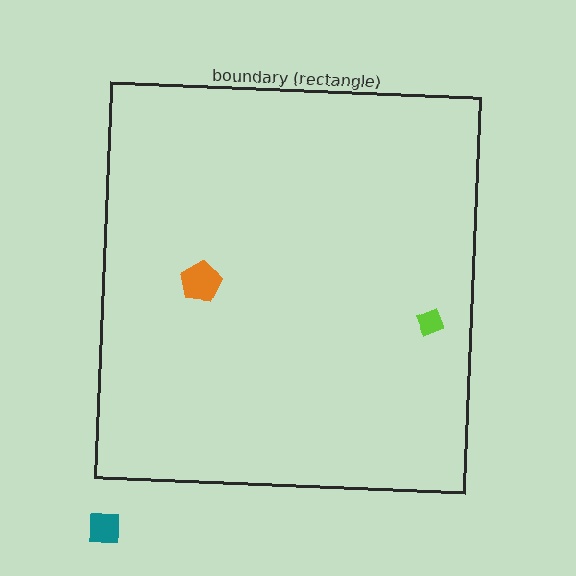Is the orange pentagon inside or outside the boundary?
Inside.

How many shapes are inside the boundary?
2 inside, 1 outside.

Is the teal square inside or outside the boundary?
Outside.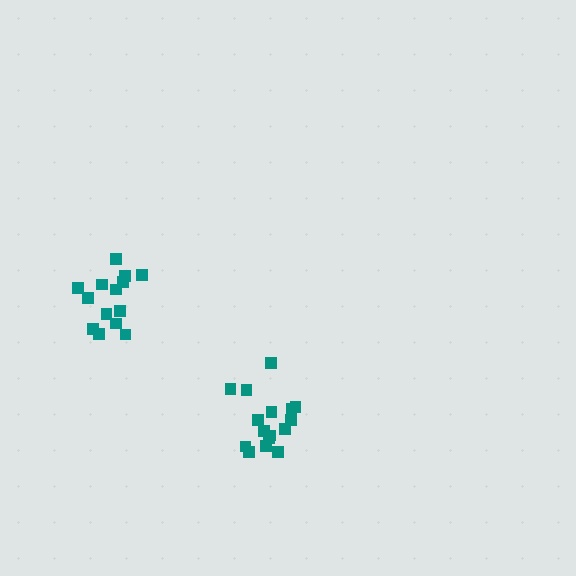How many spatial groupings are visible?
There are 2 spatial groupings.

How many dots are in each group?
Group 1: 14 dots, Group 2: 16 dots (30 total).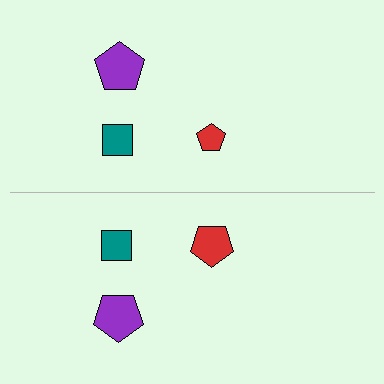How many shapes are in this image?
There are 6 shapes in this image.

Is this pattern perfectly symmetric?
No, the pattern is not perfectly symmetric. The red pentagon on the bottom side has a different size than its mirror counterpart.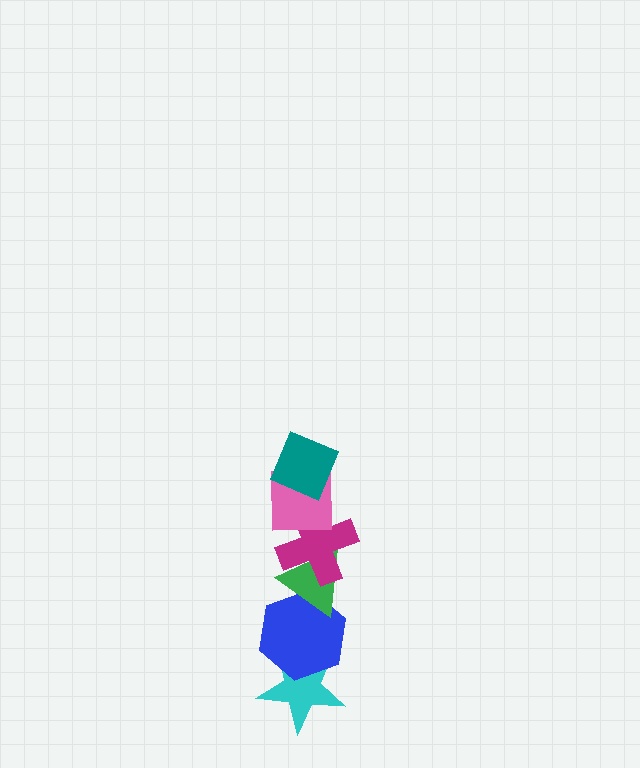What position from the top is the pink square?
The pink square is 2nd from the top.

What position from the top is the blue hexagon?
The blue hexagon is 5th from the top.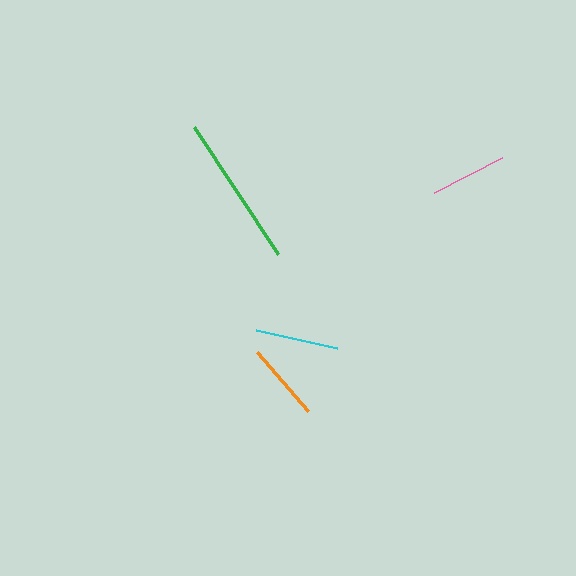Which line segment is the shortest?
The pink line is the shortest at approximately 76 pixels.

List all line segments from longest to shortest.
From longest to shortest: green, cyan, orange, pink.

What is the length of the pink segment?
The pink segment is approximately 76 pixels long.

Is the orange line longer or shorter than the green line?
The green line is longer than the orange line.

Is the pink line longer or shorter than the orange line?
The orange line is longer than the pink line.